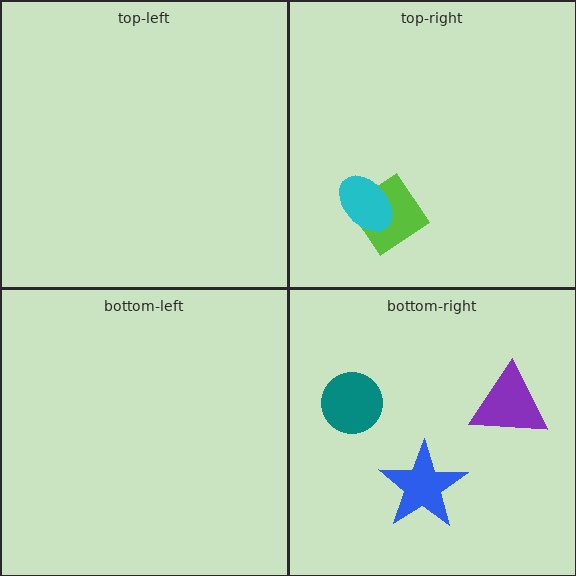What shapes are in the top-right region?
The lime diamond, the cyan ellipse.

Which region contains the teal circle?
The bottom-right region.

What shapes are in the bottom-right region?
The teal circle, the purple triangle, the blue star.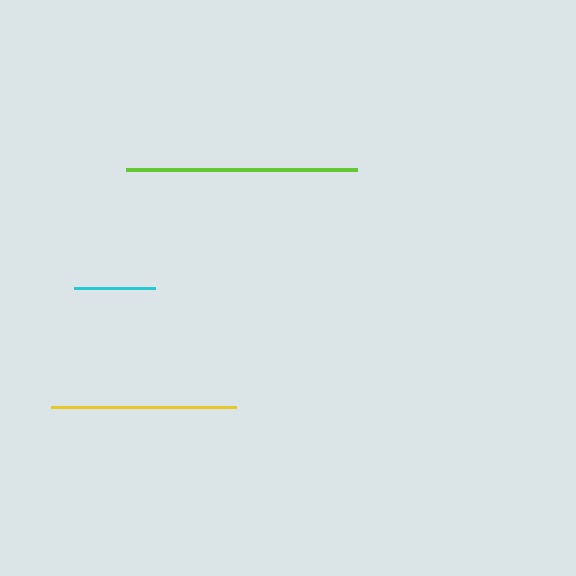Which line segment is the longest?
The lime line is the longest at approximately 231 pixels.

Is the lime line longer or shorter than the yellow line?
The lime line is longer than the yellow line.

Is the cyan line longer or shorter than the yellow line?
The yellow line is longer than the cyan line.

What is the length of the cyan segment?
The cyan segment is approximately 80 pixels long.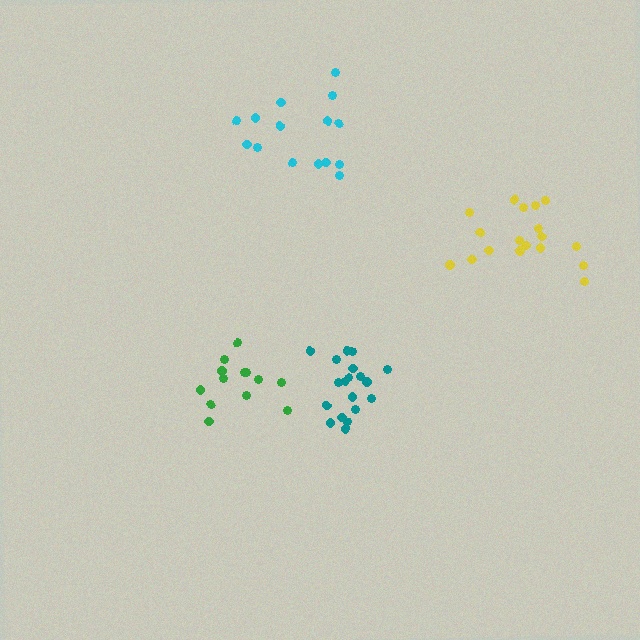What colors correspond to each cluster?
The clusters are colored: green, yellow, cyan, teal.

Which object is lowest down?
The teal cluster is bottommost.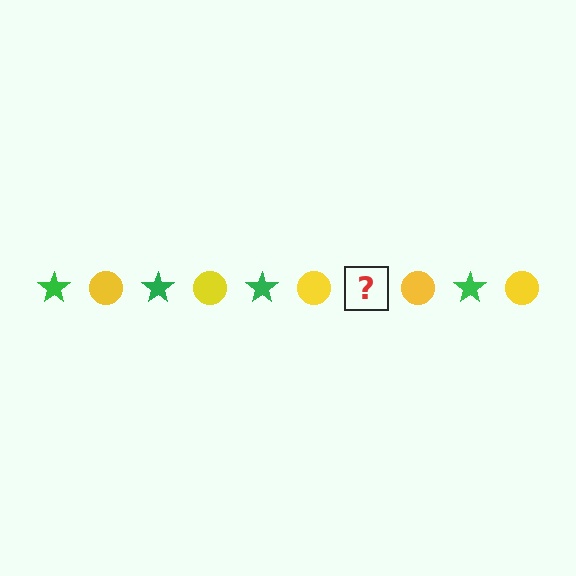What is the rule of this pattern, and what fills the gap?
The rule is that the pattern alternates between green star and yellow circle. The gap should be filled with a green star.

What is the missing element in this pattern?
The missing element is a green star.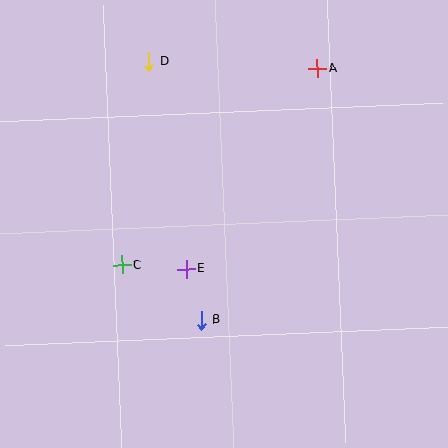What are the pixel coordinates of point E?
Point E is at (186, 269).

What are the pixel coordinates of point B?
Point B is at (201, 320).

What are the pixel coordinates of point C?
Point C is at (122, 265).